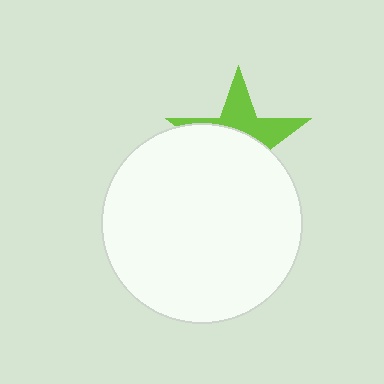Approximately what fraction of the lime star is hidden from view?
Roughly 60% of the lime star is hidden behind the white circle.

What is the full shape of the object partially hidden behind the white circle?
The partially hidden object is a lime star.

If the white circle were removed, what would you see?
You would see the complete lime star.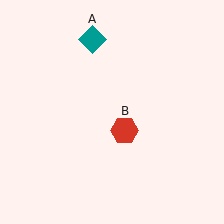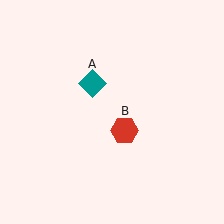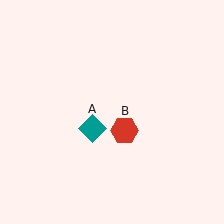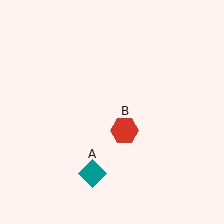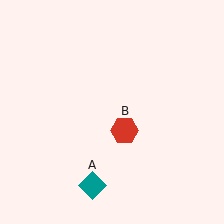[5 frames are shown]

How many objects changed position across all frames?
1 object changed position: teal diamond (object A).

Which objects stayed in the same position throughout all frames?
Red hexagon (object B) remained stationary.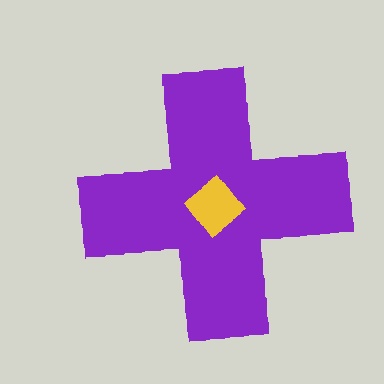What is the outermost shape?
The purple cross.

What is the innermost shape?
The yellow diamond.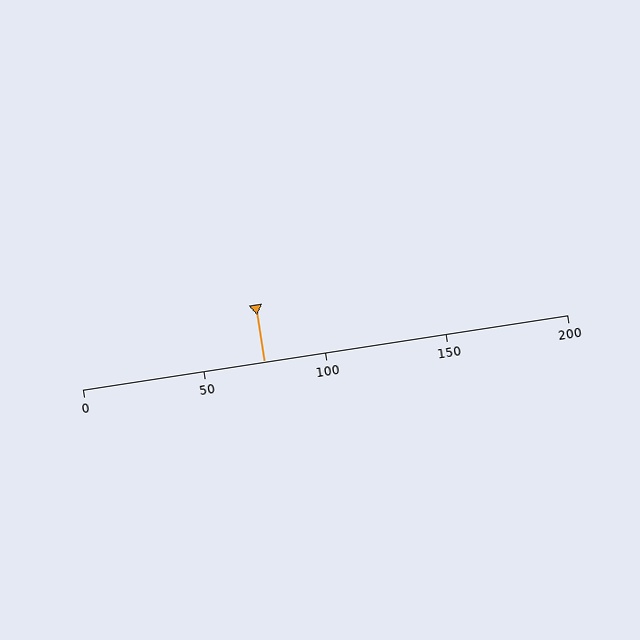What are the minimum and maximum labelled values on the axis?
The axis runs from 0 to 200.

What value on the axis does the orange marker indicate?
The marker indicates approximately 75.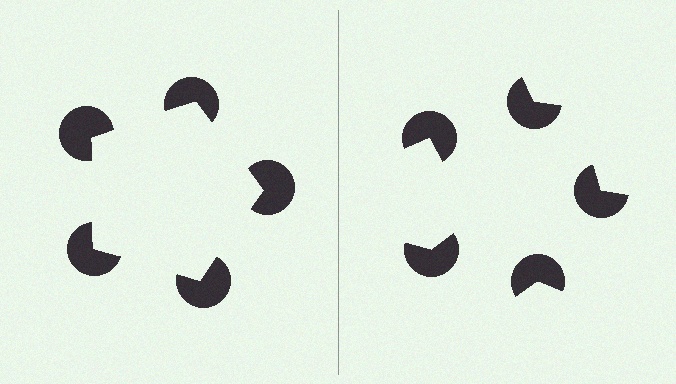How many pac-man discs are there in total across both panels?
10 — 5 on each side.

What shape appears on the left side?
An illusory pentagon.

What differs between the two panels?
The pac-man discs are positioned identically on both sides; only the wedge orientations differ. On the left they align to a pentagon; on the right they are misaligned.